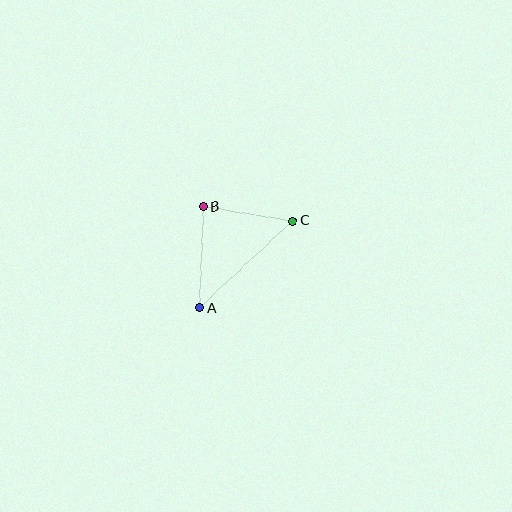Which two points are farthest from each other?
Points A and C are farthest from each other.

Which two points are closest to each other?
Points B and C are closest to each other.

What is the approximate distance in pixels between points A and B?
The distance between A and B is approximately 101 pixels.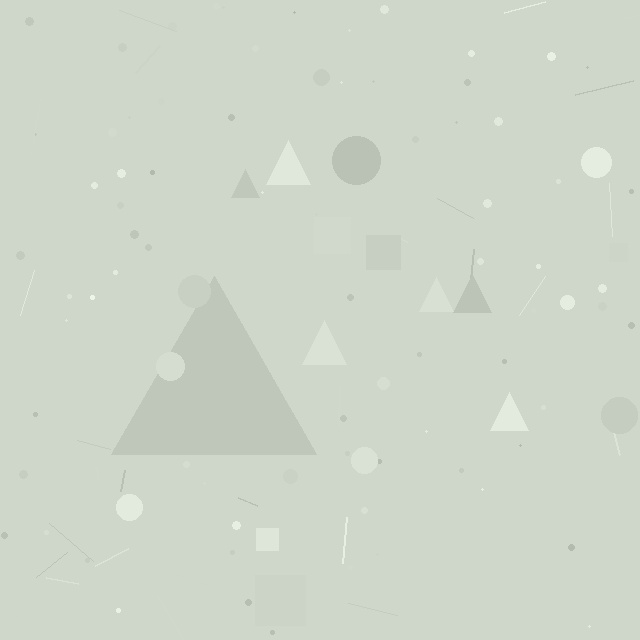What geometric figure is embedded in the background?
A triangle is embedded in the background.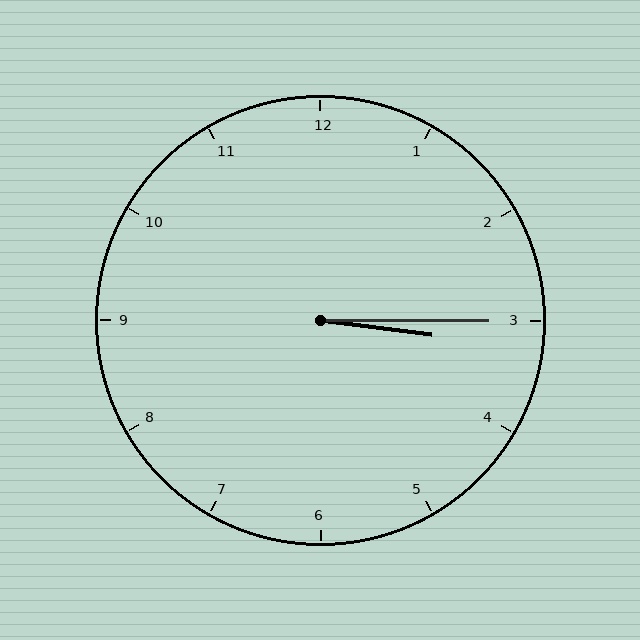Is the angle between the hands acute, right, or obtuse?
It is acute.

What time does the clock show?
3:15.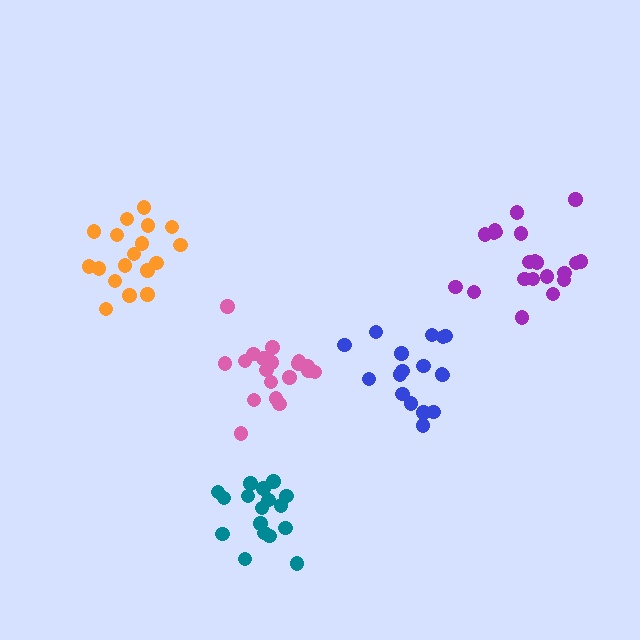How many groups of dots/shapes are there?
There are 5 groups.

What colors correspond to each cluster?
The clusters are colored: blue, pink, teal, orange, purple.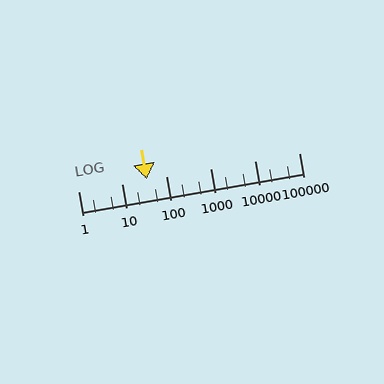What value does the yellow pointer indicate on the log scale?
The pointer indicates approximately 36.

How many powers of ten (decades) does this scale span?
The scale spans 5 decades, from 1 to 100000.